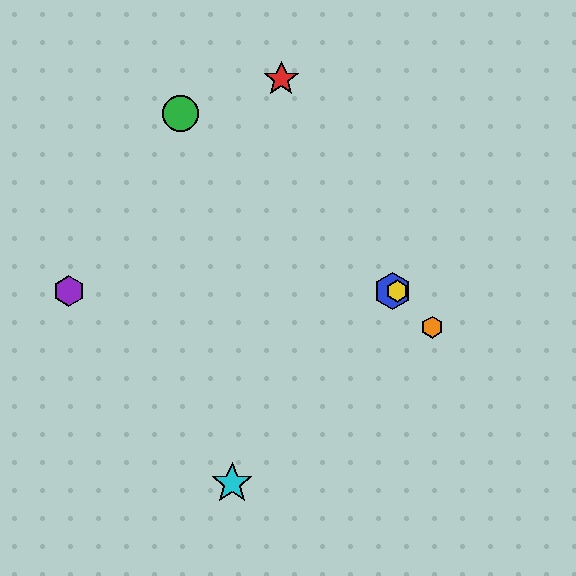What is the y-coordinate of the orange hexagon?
The orange hexagon is at y≈327.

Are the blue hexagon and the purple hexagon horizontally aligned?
Yes, both are at y≈291.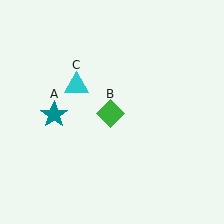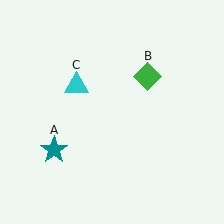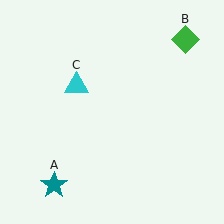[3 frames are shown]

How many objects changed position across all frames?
2 objects changed position: teal star (object A), green diamond (object B).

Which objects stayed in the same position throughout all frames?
Cyan triangle (object C) remained stationary.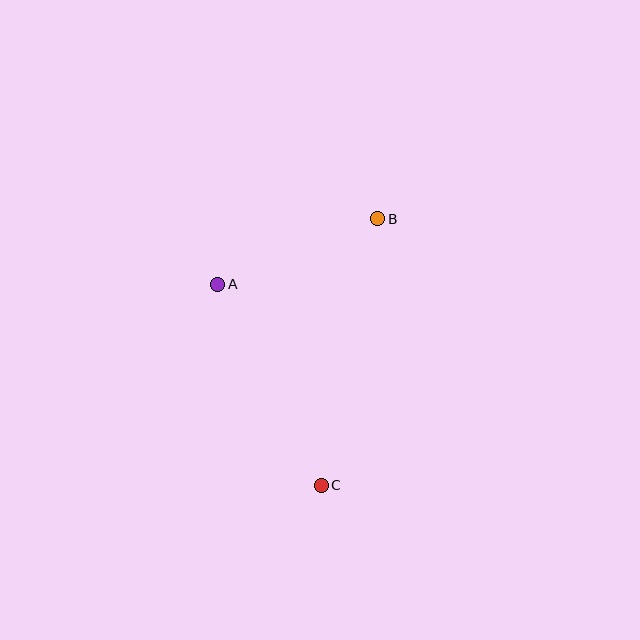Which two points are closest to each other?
Points A and B are closest to each other.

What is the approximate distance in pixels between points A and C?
The distance between A and C is approximately 226 pixels.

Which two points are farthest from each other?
Points B and C are farthest from each other.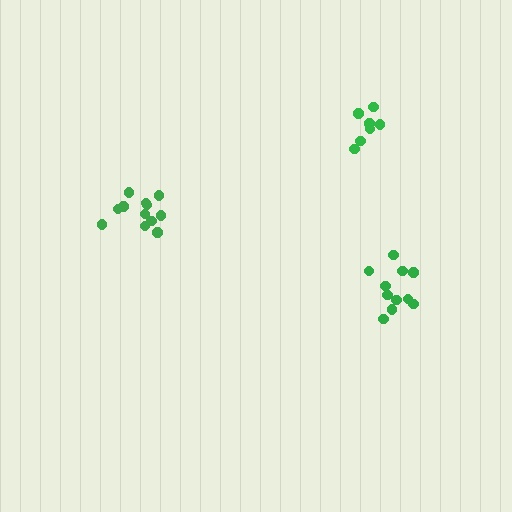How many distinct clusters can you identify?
There are 3 distinct clusters.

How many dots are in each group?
Group 1: 12 dots, Group 2: 11 dots, Group 3: 7 dots (30 total).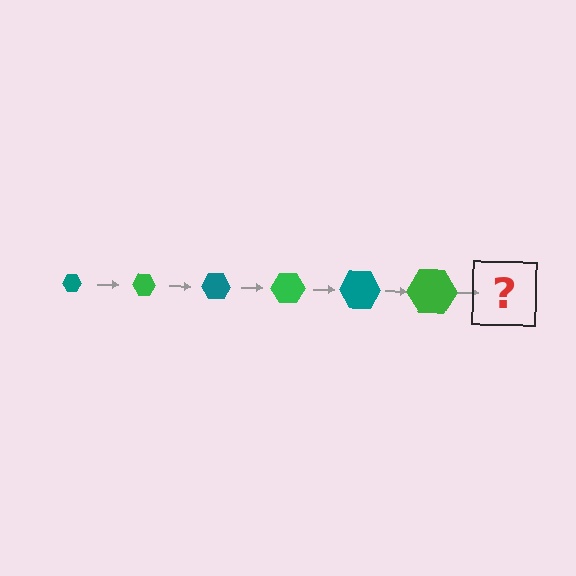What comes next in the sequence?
The next element should be a teal hexagon, larger than the previous one.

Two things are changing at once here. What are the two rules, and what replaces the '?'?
The two rules are that the hexagon grows larger each step and the color cycles through teal and green. The '?' should be a teal hexagon, larger than the previous one.